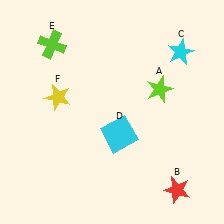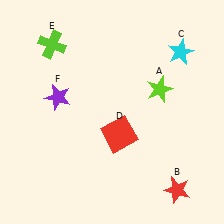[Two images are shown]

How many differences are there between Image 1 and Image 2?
There are 2 differences between the two images.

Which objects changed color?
D changed from cyan to red. F changed from yellow to purple.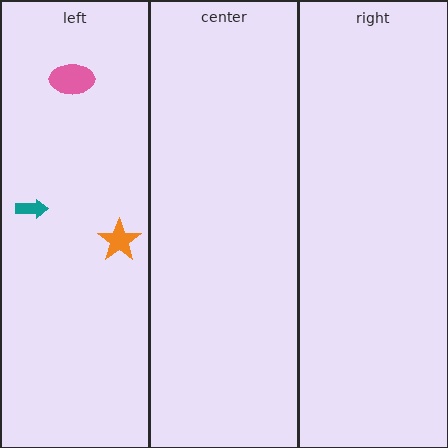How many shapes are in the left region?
3.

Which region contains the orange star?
The left region.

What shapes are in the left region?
The teal arrow, the pink ellipse, the orange star.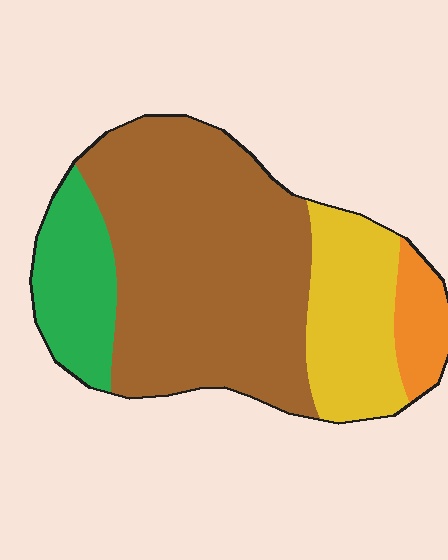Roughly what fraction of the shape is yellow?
Yellow covers about 20% of the shape.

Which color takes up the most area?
Brown, at roughly 55%.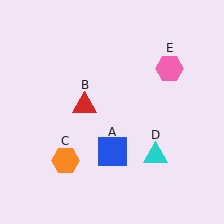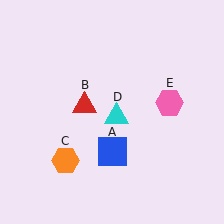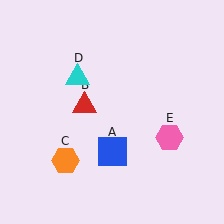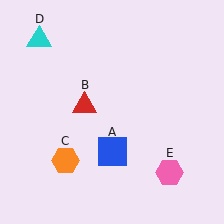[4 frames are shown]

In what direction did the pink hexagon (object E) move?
The pink hexagon (object E) moved down.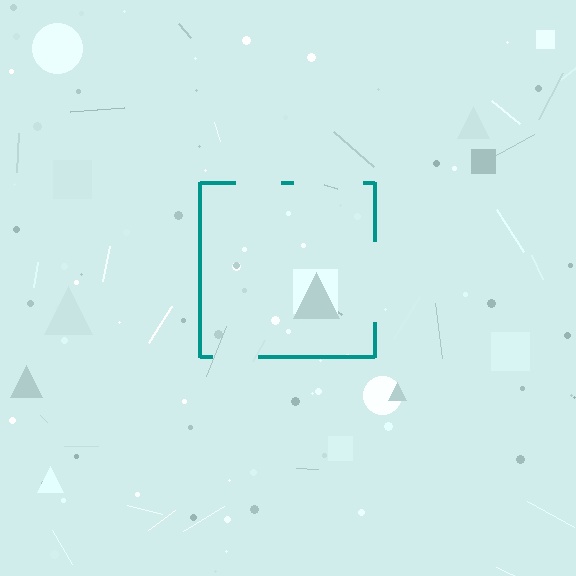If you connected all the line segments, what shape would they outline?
They would outline a square.